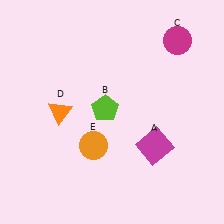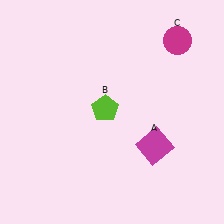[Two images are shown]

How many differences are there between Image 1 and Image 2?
There are 2 differences between the two images.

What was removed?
The orange circle (E), the orange triangle (D) were removed in Image 2.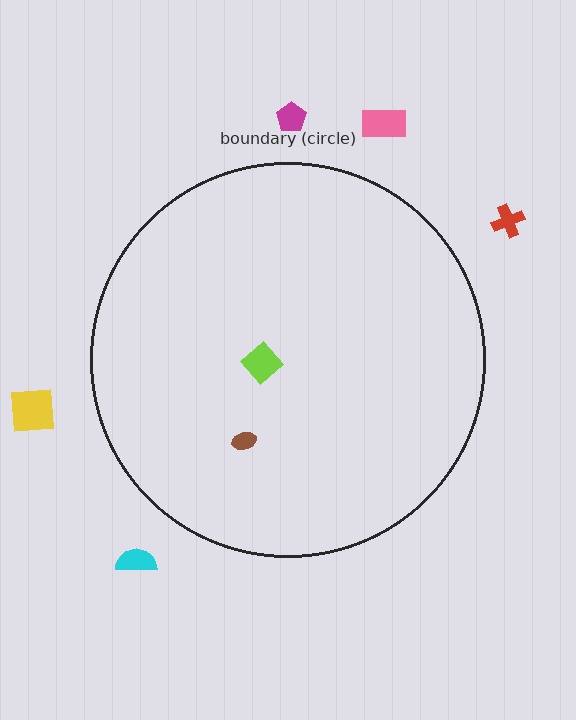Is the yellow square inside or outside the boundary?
Outside.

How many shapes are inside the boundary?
2 inside, 5 outside.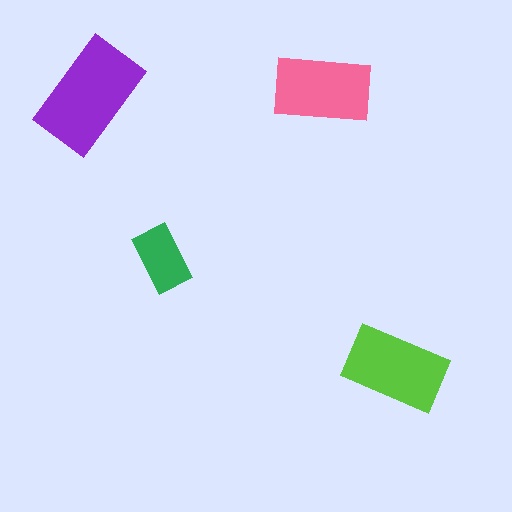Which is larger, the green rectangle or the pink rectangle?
The pink one.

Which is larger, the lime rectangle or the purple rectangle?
The purple one.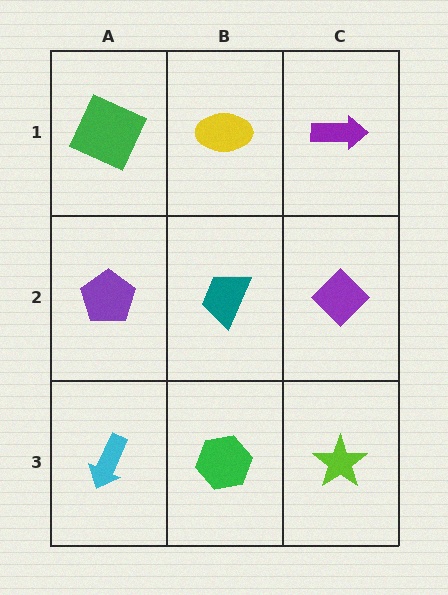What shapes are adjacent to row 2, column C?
A purple arrow (row 1, column C), a lime star (row 3, column C), a teal trapezoid (row 2, column B).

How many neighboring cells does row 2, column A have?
3.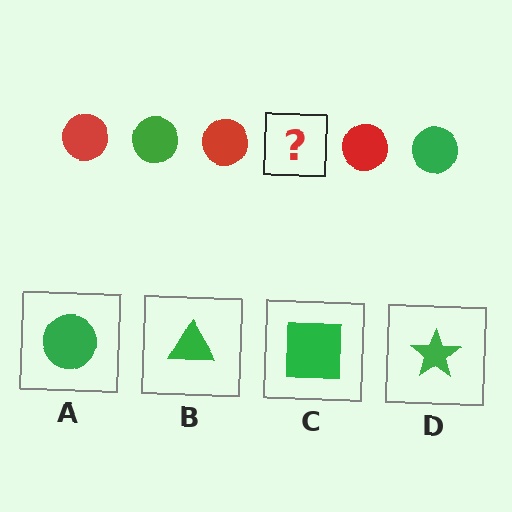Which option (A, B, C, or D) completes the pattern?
A.